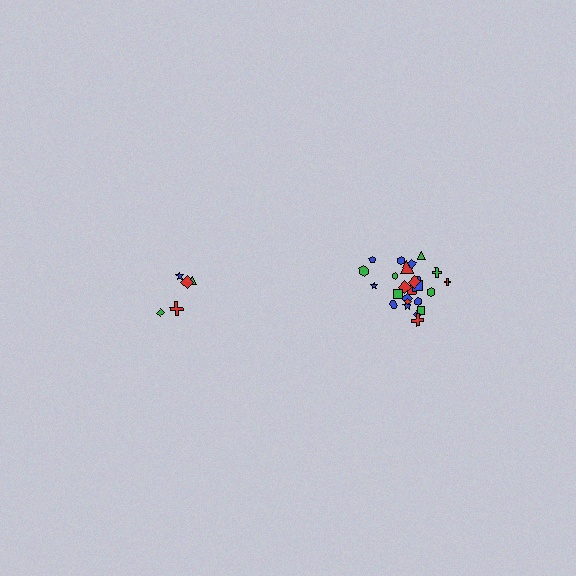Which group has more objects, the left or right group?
The right group.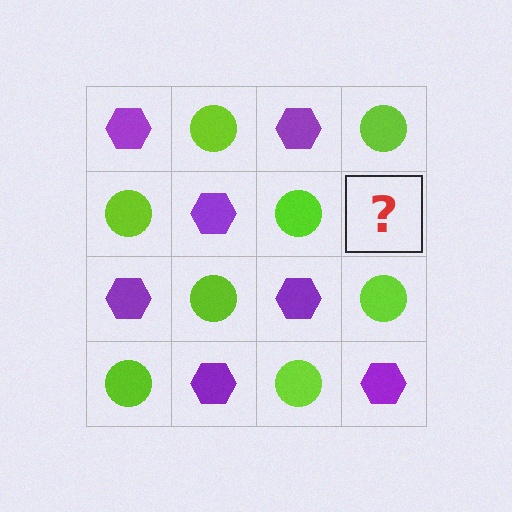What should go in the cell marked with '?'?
The missing cell should contain a purple hexagon.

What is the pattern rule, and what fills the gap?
The rule is that it alternates purple hexagon and lime circle in a checkerboard pattern. The gap should be filled with a purple hexagon.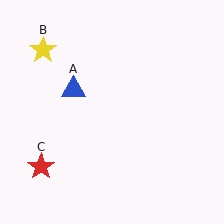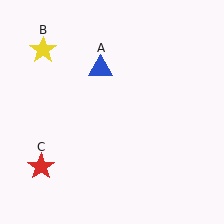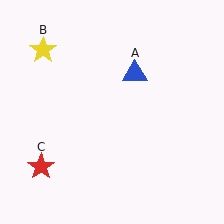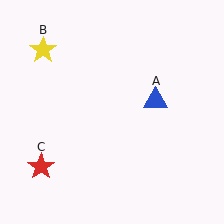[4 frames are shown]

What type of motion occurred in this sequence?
The blue triangle (object A) rotated clockwise around the center of the scene.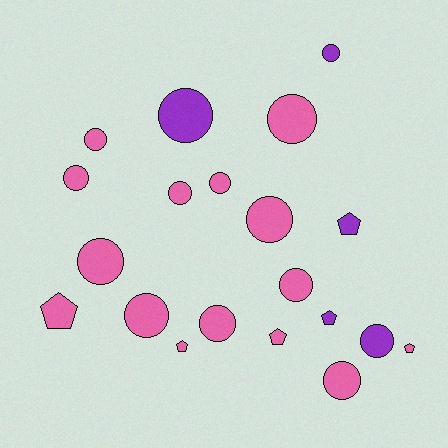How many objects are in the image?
There are 20 objects.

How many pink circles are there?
There are 11 pink circles.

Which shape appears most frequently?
Circle, with 14 objects.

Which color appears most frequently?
Pink, with 15 objects.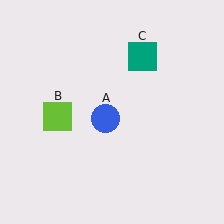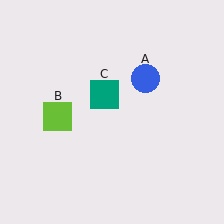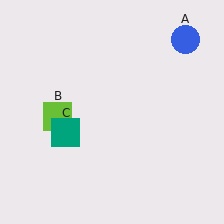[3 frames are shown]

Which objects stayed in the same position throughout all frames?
Lime square (object B) remained stationary.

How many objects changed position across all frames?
2 objects changed position: blue circle (object A), teal square (object C).